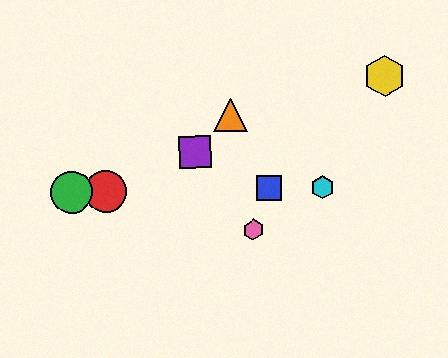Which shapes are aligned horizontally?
The red circle, the blue square, the green circle, the cyan hexagon are aligned horizontally.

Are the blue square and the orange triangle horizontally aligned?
No, the blue square is at y≈189 and the orange triangle is at y≈115.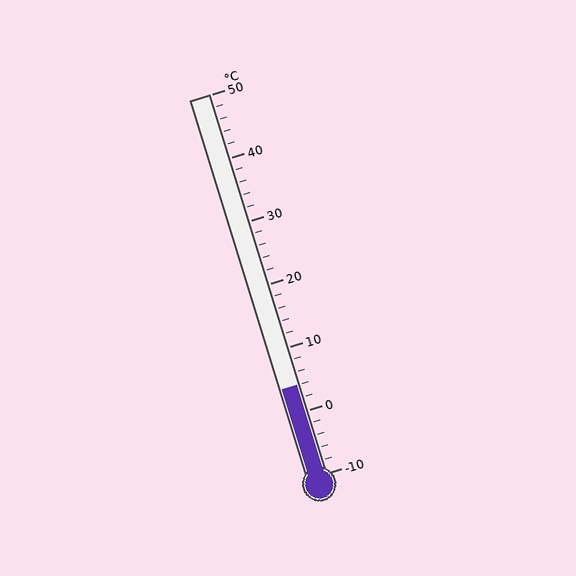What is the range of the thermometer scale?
The thermometer scale ranges from -10°C to 50°C.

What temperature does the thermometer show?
The thermometer shows approximately 4°C.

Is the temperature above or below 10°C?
The temperature is below 10°C.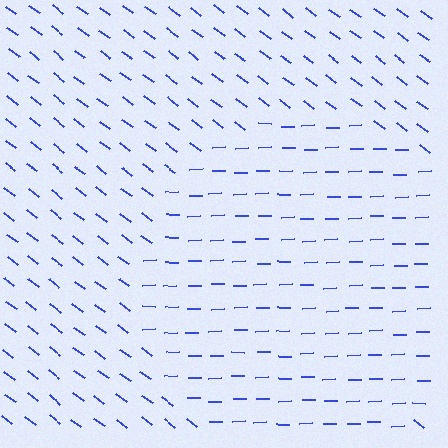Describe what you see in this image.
The image is filled with small blue line segments. A circle region in the image has lines oriented differently from the surrounding lines, creating a visible texture boundary.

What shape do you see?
I see a circle.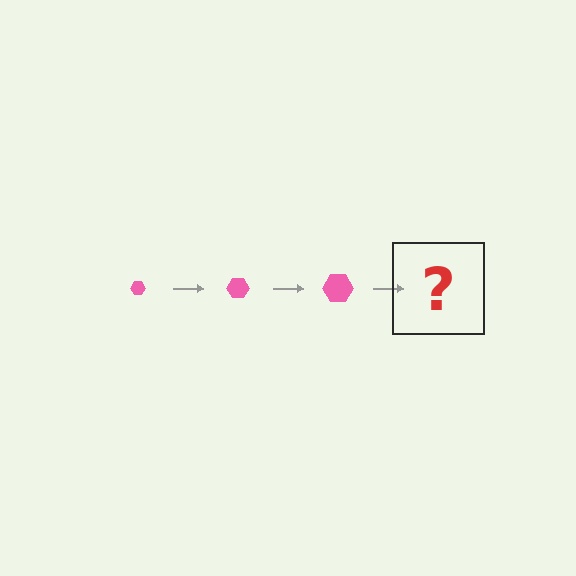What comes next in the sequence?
The next element should be a pink hexagon, larger than the previous one.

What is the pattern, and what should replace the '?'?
The pattern is that the hexagon gets progressively larger each step. The '?' should be a pink hexagon, larger than the previous one.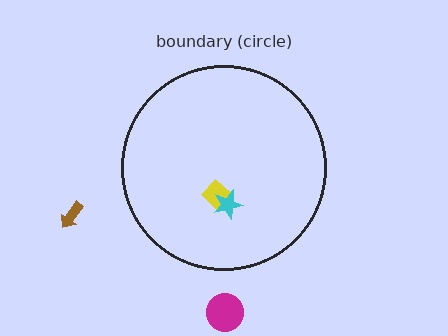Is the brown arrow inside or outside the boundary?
Outside.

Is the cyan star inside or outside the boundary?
Inside.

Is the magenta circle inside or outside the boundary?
Outside.